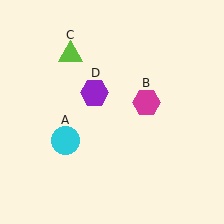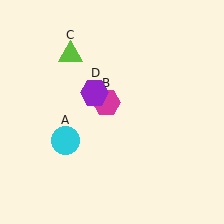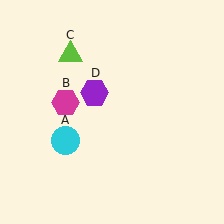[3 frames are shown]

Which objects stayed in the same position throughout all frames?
Cyan circle (object A) and lime triangle (object C) and purple hexagon (object D) remained stationary.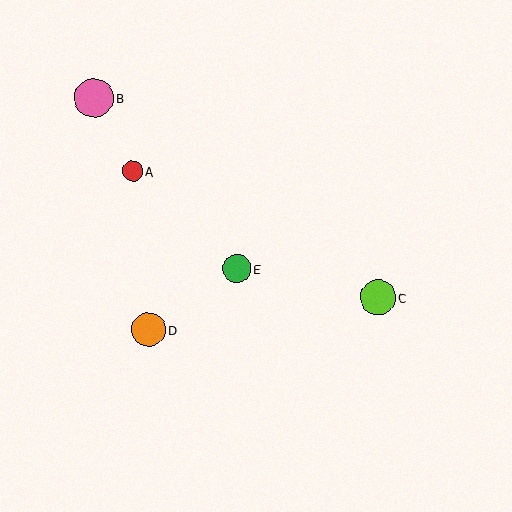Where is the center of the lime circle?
The center of the lime circle is at (378, 297).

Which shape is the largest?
The pink circle (labeled B) is the largest.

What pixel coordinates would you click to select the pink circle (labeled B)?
Click at (94, 98) to select the pink circle B.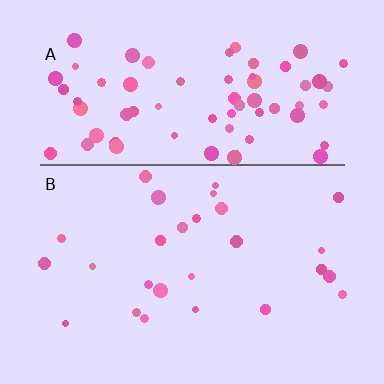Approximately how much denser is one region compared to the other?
Approximately 2.9× — region A over region B.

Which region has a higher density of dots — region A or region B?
A (the top).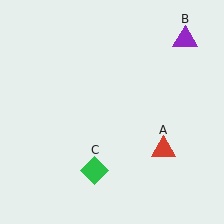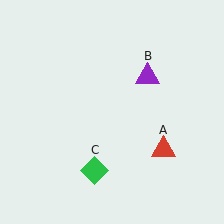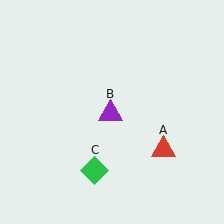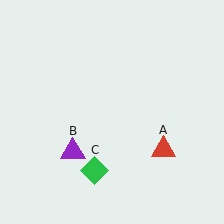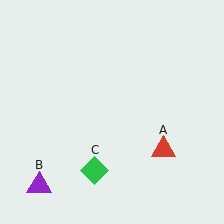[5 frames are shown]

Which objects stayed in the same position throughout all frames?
Red triangle (object A) and green diamond (object C) remained stationary.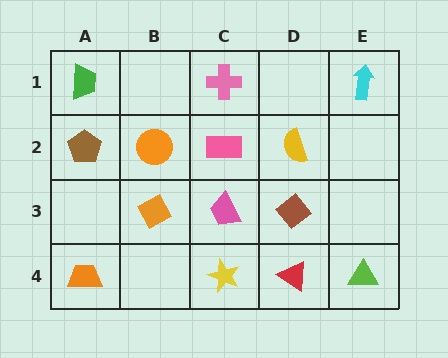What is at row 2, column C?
A pink rectangle.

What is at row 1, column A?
A green trapezoid.